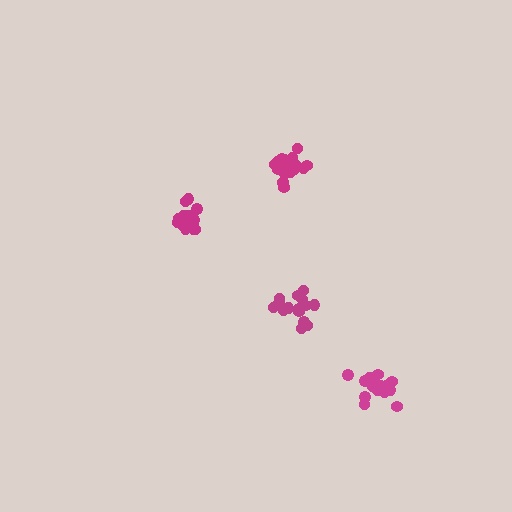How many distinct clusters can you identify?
There are 4 distinct clusters.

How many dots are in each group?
Group 1: 18 dots, Group 2: 20 dots, Group 3: 20 dots, Group 4: 16 dots (74 total).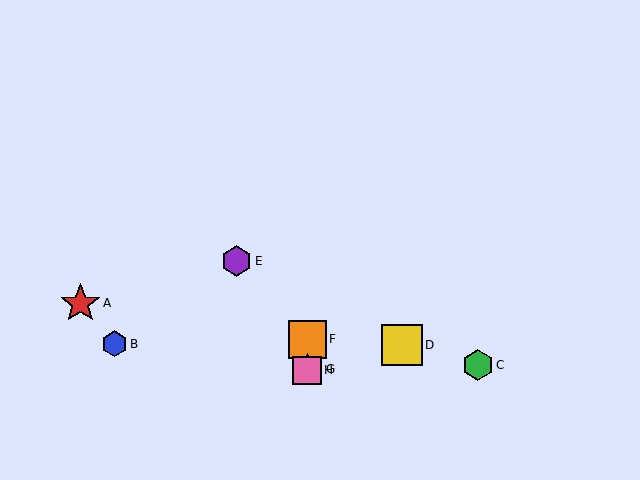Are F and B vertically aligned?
No, F is at x≈307 and B is at x≈114.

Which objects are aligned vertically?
Objects F, G, H are aligned vertically.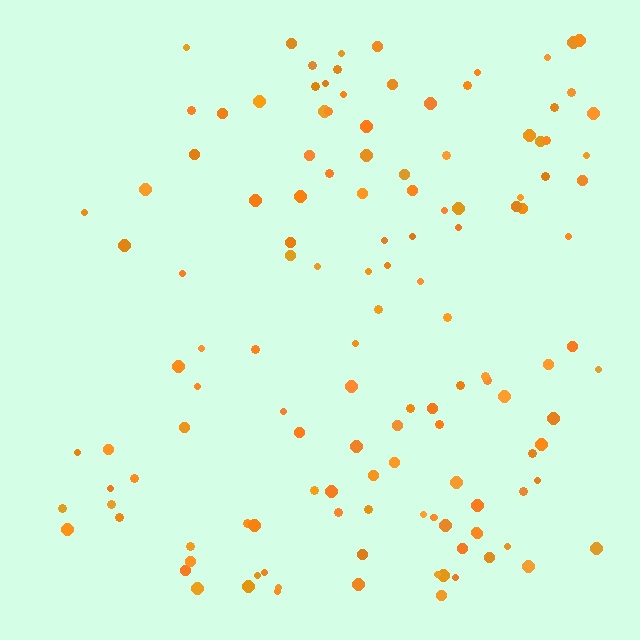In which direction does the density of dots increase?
From left to right, with the right side densest.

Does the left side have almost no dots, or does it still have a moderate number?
Still a moderate number, just noticeably fewer than the right.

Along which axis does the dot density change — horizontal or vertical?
Horizontal.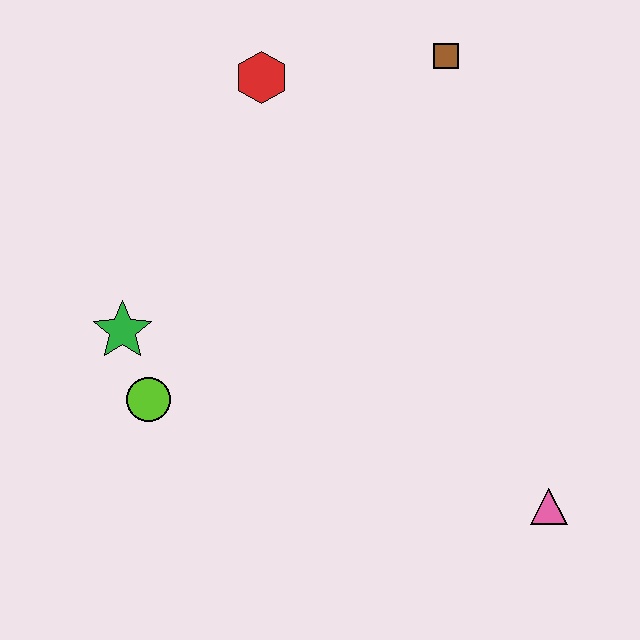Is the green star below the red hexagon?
Yes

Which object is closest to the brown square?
The red hexagon is closest to the brown square.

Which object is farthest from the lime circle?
The brown square is farthest from the lime circle.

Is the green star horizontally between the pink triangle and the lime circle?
No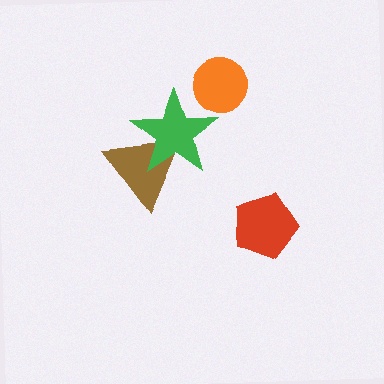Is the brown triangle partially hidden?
Yes, it is partially covered by another shape.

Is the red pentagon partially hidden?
No, no other shape covers it.